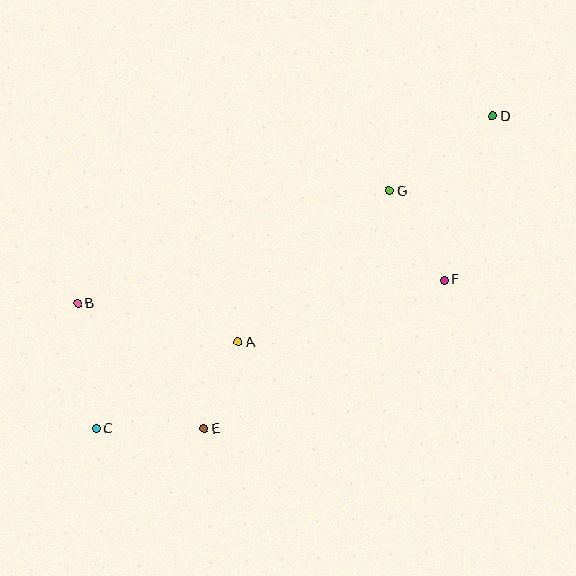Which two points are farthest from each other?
Points C and D are farthest from each other.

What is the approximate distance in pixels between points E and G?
The distance between E and G is approximately 301 pixels.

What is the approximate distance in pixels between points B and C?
The distance between B and C is approximately 127 pixels.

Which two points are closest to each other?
Points A and E are closest to each other.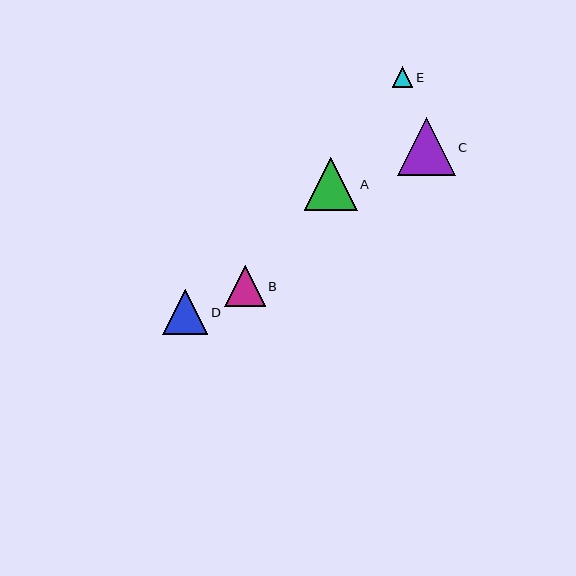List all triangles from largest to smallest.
From largest to smallest: C, A, D, B, E.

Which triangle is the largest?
Triangle C is the largest with a size of approximately 58 pixels.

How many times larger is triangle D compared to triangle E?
Triangle D is approximately 2.2 times the size of triangle E.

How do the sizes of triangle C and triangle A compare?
Triangle C and triangle A are approximately the same size.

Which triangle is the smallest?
Triangle E is the smallest with a size of approximately 20 pixels.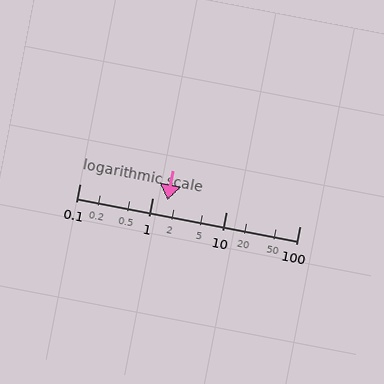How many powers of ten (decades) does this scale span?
The scale spans 3 decades, from 0.1 to 100.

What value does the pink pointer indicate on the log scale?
The pointer indicates approximately 1.6.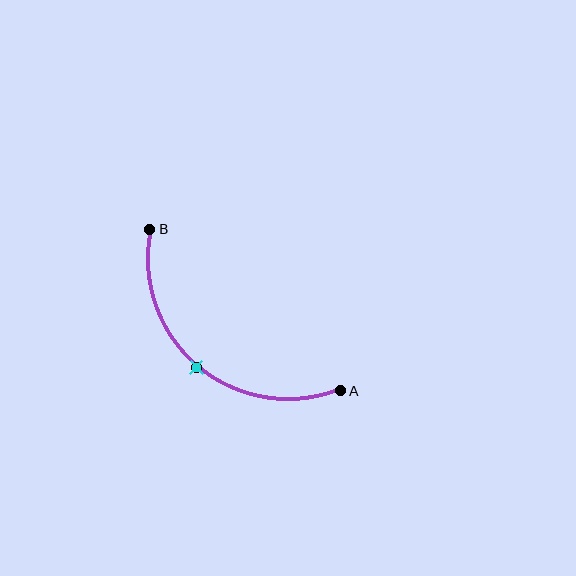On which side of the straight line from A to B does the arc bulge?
The arc bulges below and to the left of the straight line connecting A and B.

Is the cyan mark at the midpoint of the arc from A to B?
Yes. The cyan mark lies on the arc at equal arc-length from both A and B — it is the arc midpoint.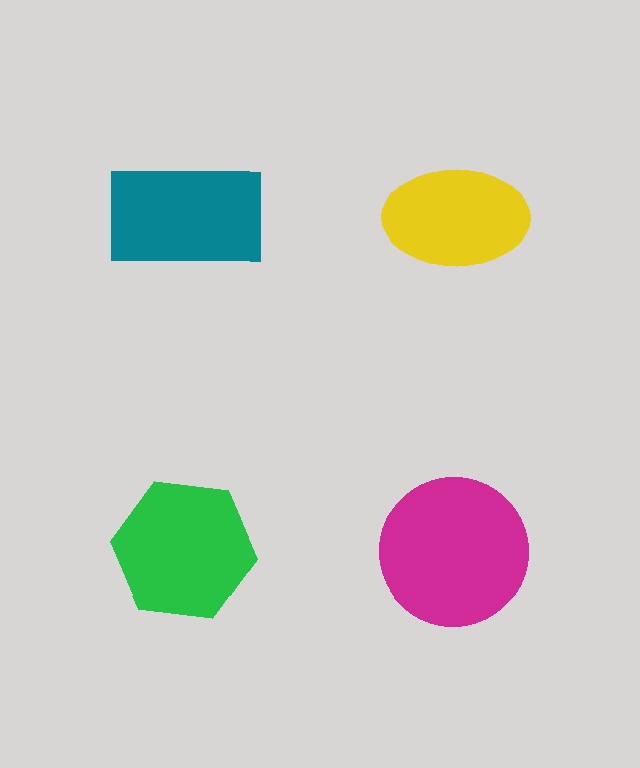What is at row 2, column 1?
A green hexagon.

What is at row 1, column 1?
A teal rectangle.